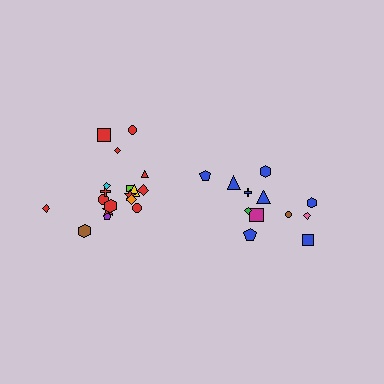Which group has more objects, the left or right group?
The left group.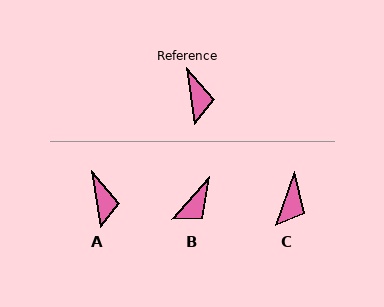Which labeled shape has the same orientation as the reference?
A.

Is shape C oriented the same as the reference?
No, it is off by about 28 degrees.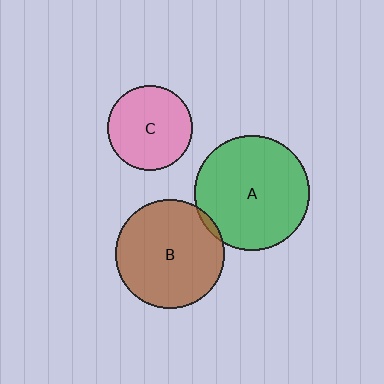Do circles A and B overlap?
Yes.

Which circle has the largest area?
Circle A (green).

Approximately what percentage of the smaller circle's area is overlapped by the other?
Approximately 5%.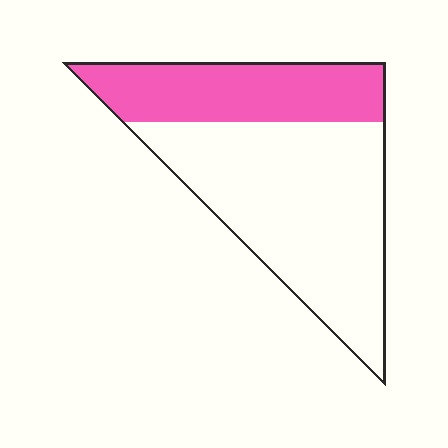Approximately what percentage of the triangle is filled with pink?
Approximately 35%.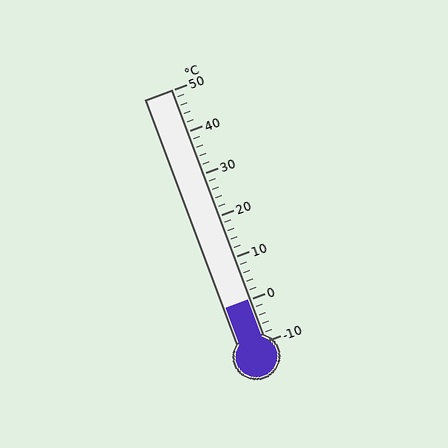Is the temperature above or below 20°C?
The temperature is below 20°C.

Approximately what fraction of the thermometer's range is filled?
The thermometer is filled to approximately 15% of its range.